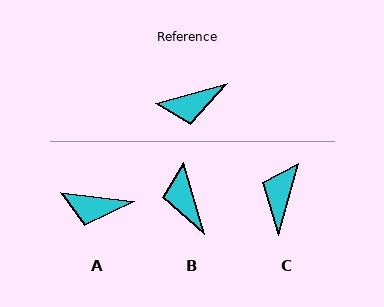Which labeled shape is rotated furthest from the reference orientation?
C, about 121 degrees away.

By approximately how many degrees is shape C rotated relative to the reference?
Approximately 121 degrees clockwise.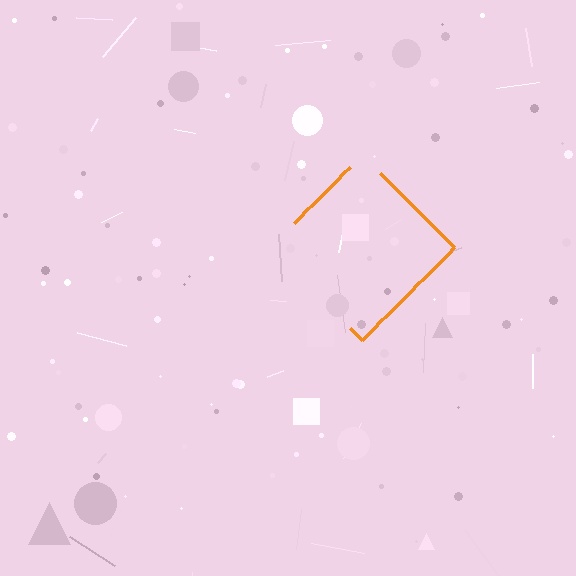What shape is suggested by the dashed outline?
The dashed outline suggests a diamond.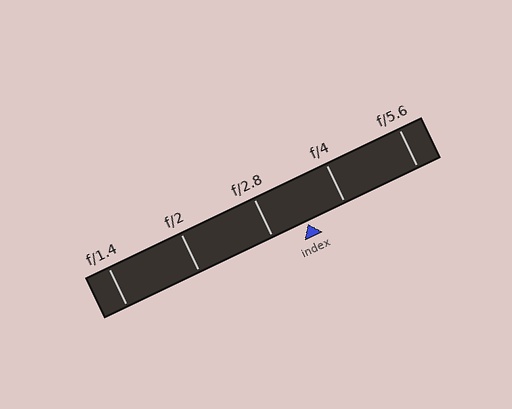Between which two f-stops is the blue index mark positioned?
The index mark is between f/2.8 and f/4.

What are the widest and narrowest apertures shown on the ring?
The widest aperture shown is f/1.4 and the narrowest is f/5.6.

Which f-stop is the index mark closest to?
The index mark is closest to f/2.8.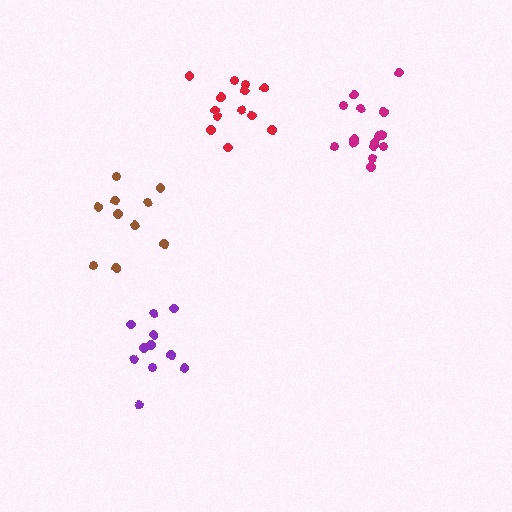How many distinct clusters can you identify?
There are 4 distinct clusters.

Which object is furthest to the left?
The brown cluster is leftmost.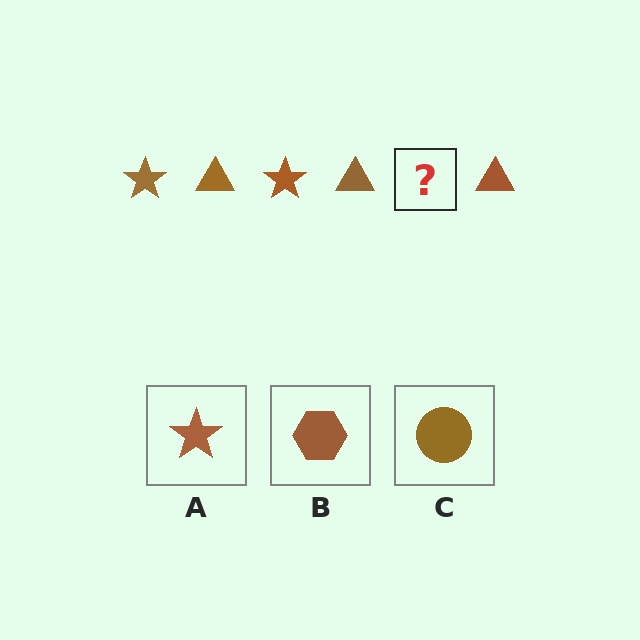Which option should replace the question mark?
Option A.